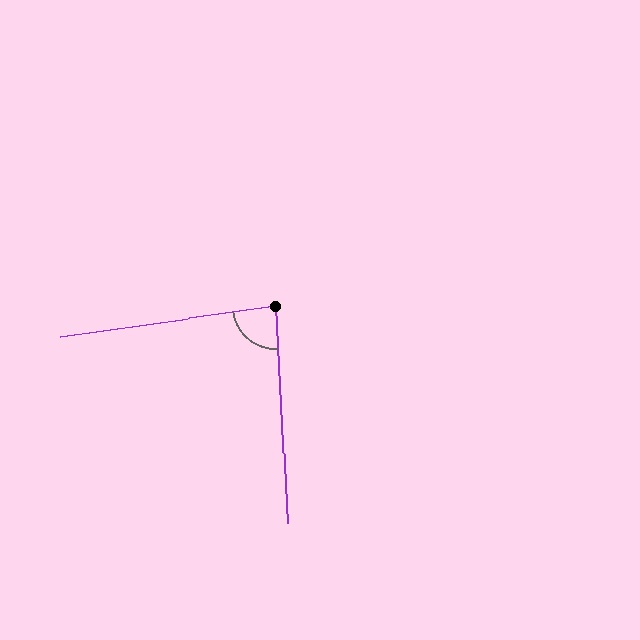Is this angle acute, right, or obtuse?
It is acute.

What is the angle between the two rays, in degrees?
Approximately 85 degrees.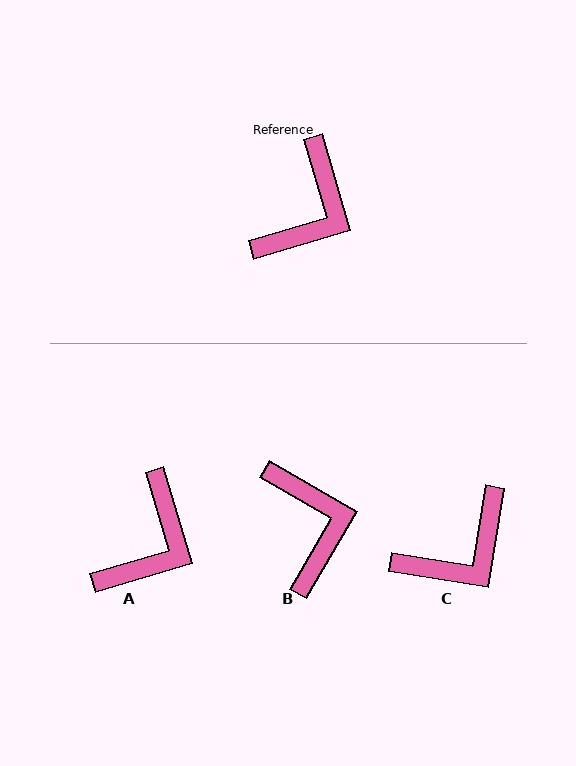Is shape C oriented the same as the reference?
No, it is off by about 26 degrees.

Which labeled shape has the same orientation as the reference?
A.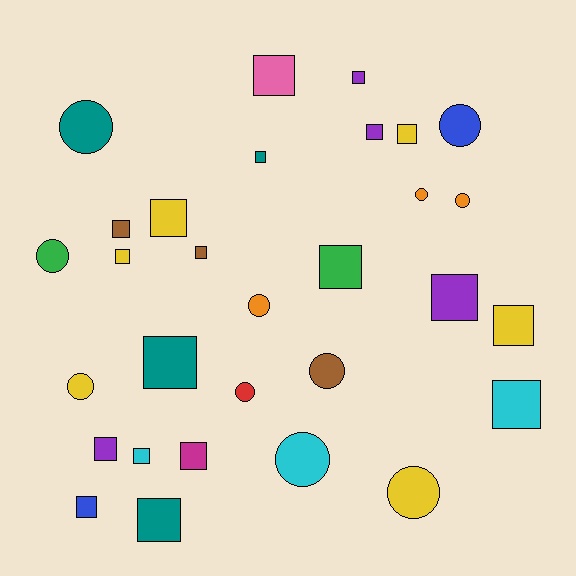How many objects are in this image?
There are 30 objects.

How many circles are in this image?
There are 11 circles.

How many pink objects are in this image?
There is 1 pink object.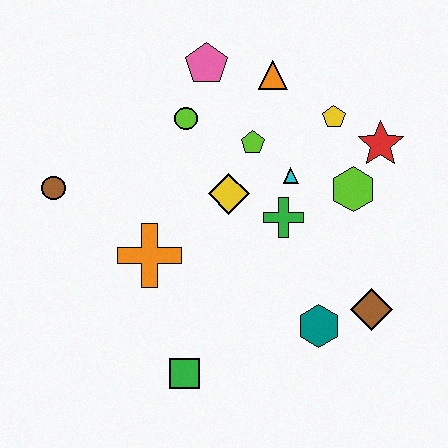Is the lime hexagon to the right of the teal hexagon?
Yes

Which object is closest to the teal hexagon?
The brown diamond is closest to the teal hexagon.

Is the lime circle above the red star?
Yes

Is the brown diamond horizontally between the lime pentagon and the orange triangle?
No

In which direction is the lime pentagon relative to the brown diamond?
The lime pentagon is above the brown diamond.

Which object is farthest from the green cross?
The brown circle is farthest from the green cross.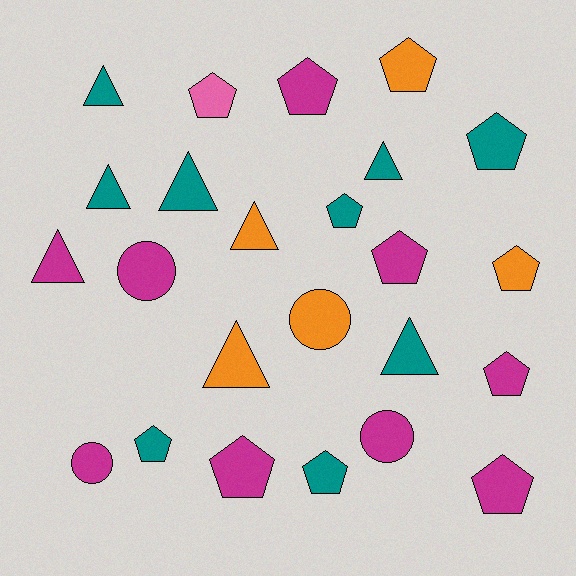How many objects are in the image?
There are 24 objects.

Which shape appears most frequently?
Pentagon, with 12 objects.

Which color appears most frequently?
Magenta, with 9 objects.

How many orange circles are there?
There is 1 orange circle.